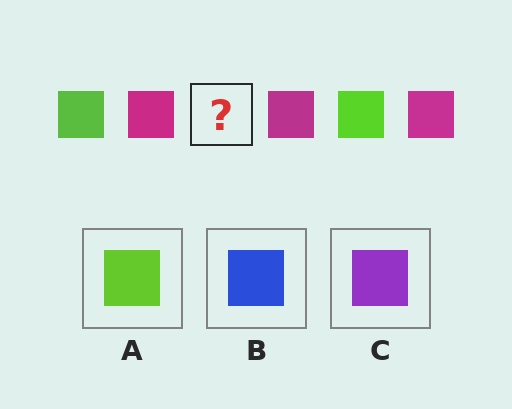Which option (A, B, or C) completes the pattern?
A.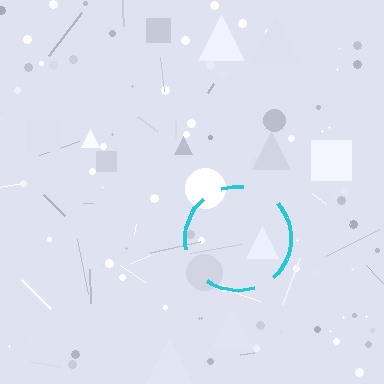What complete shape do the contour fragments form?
The contour fragments form a circle.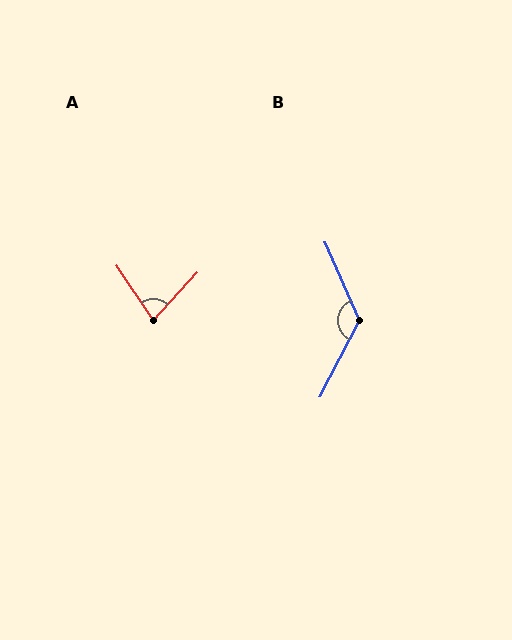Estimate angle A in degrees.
Approximately 76 degrees.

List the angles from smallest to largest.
A (76°), B (129°).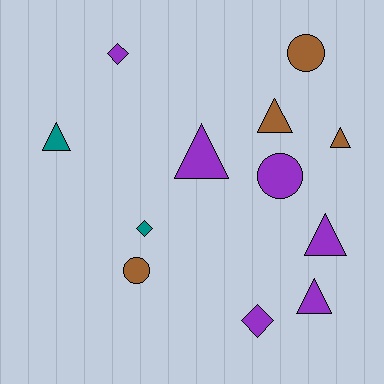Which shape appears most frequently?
Triangle, with 6 objects.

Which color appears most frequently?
Purple, with 6 objects.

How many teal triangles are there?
There is 1 teal triangle.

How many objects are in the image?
There are 12 objects.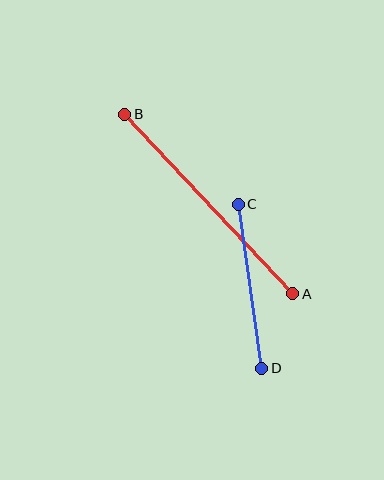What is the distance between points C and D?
The distance is approximately 166 pixels.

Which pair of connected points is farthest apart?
Points A and B are farthest apart.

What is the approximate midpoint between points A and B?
The midpoint is at approximately (209, 204) pixels.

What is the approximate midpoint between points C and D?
The midpoint is at approximately (250, 286) pixels.